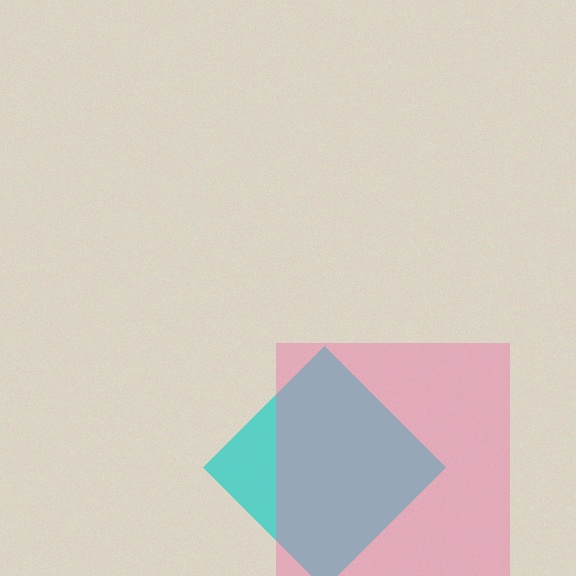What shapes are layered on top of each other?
The layered shapes are: a cyan diamond, a pink square.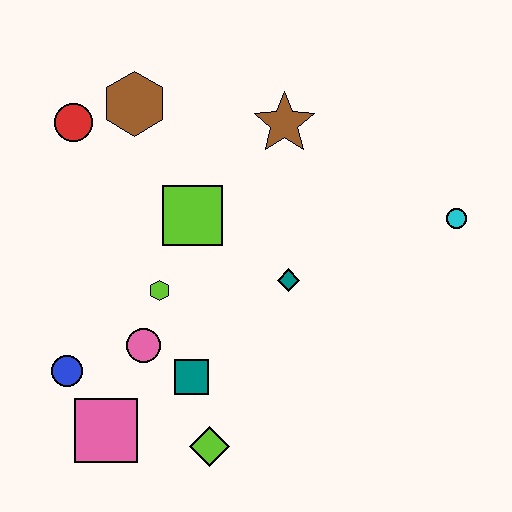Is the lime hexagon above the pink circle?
Yes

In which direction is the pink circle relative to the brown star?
The pink circle is below the brown star.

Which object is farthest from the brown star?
The pink square is farthest from the brown star.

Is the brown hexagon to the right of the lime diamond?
No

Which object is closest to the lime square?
The lime hexagon is closest to the lime square.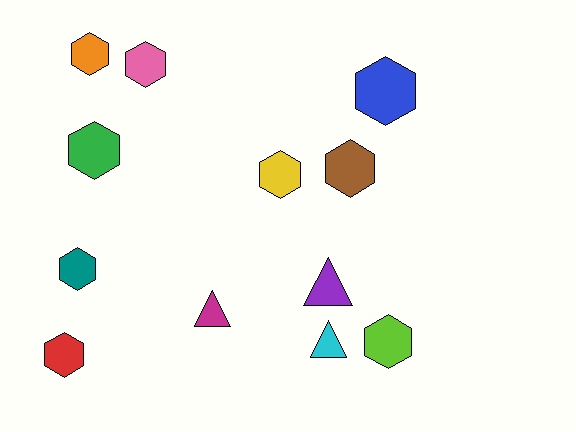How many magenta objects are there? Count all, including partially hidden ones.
There is 1 magenta object.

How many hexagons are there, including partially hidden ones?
There are 9 hexagons.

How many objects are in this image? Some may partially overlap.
There are 12 objects.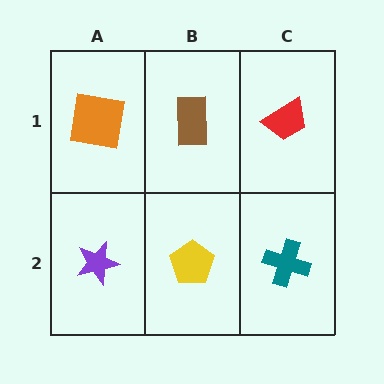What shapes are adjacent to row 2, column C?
A red trapezoid (row 1, column C), a yellow pentagon (row 2, column B).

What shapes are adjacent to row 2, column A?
An orange square (row 1, column A), a yellow pentagon (row 2, column B).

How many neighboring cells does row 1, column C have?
2.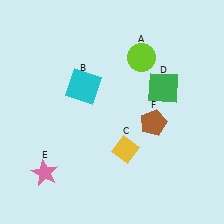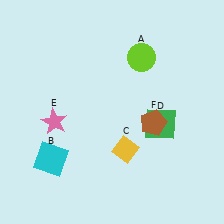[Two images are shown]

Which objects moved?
The objects that moved are: the cyan square (B), the green square (D), the pink star (E).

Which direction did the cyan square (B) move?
The cyan square (B) moved down.